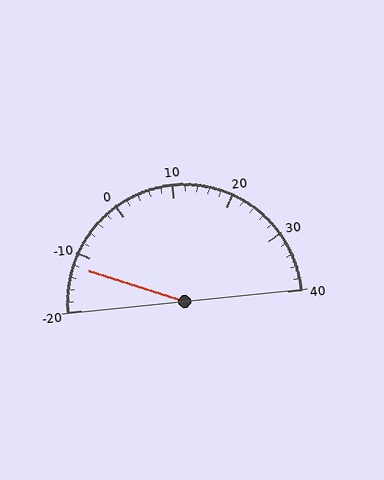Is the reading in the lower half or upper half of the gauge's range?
The reading is in the lower half of the range (-20 to 40).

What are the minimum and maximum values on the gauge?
The gauge ranges from -20 to 40.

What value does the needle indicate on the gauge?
The needle indicates approximately -12.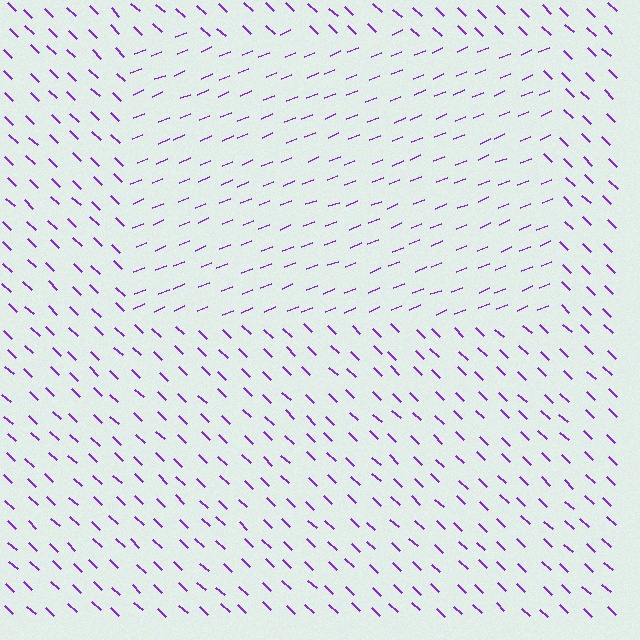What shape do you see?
I see a rectangle.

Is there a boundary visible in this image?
Yes, there is a texture boundary formed by a change in line orientation.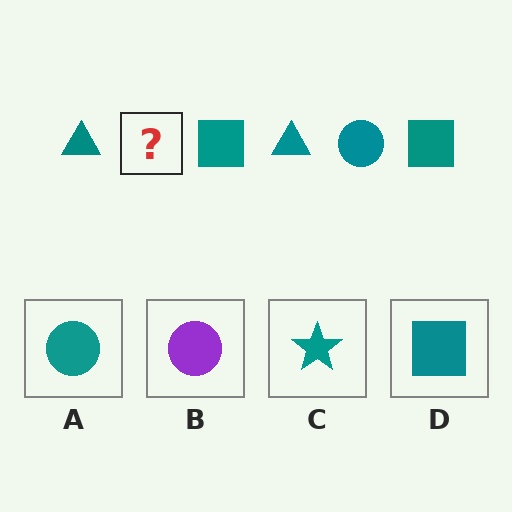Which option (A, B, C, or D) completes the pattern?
A.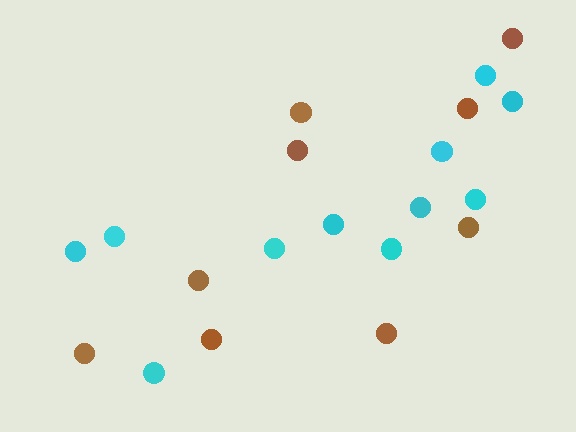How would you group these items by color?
There are 2 groups: one group of brown circles (9) and one group of cyan circles (11).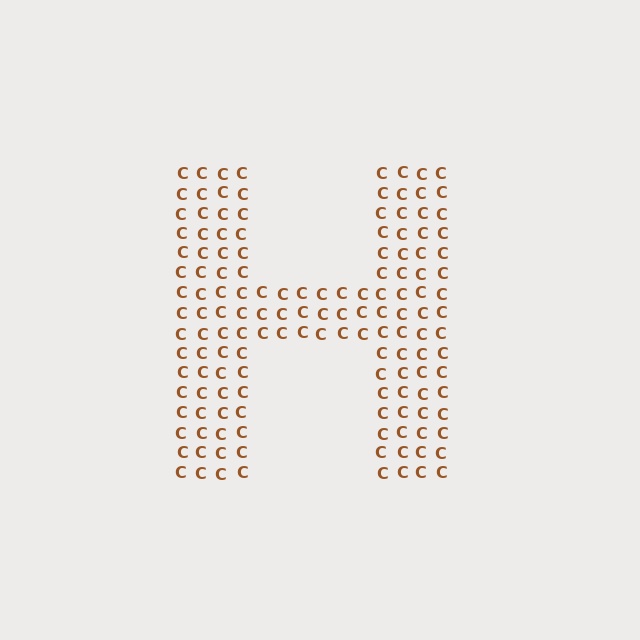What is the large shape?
The large shape is the letter H.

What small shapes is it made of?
It is made of small letter C's.